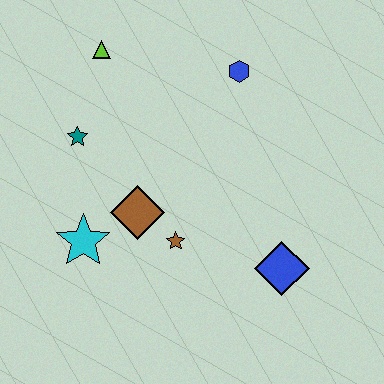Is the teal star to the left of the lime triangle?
Yes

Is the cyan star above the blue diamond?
Yes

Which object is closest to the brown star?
The brown diamond is closest to the brown star.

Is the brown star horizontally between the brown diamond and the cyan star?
No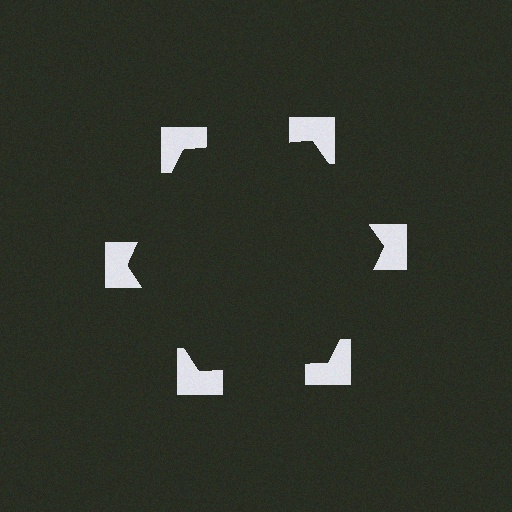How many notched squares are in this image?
There are 6 — one at each vertex of the illusory hexagon.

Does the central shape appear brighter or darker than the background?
It typically appears slightly darker than the background, even though no actual brightness change is drawn.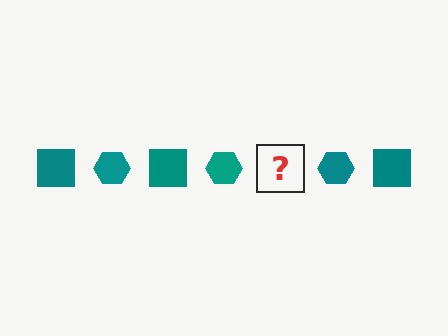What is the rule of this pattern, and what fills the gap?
The rule is that the pattern cycles through square, hexagon shapes in teal. The gap should be filled with a teal square.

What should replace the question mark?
The question mark should be replaced with a teal square.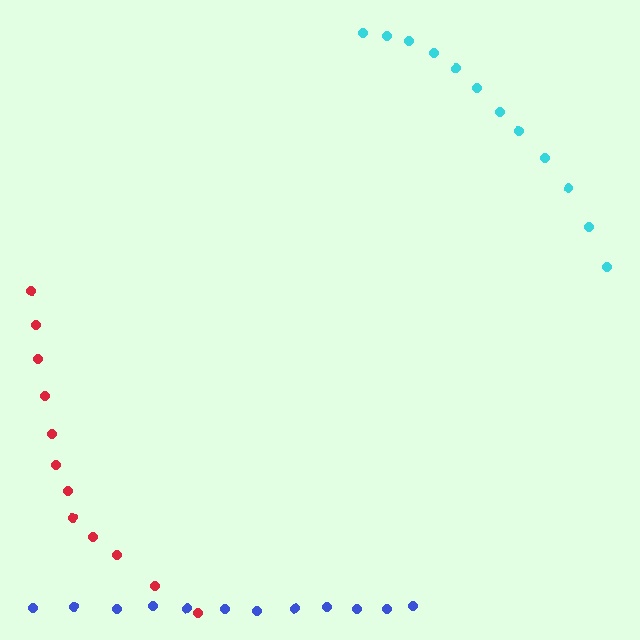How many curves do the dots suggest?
There are 3 distinct paths.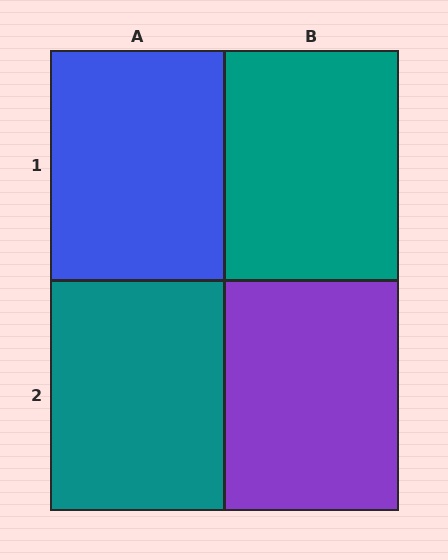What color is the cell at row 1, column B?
Teal.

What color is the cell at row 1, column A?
Blue.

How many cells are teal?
2 cells are teal.